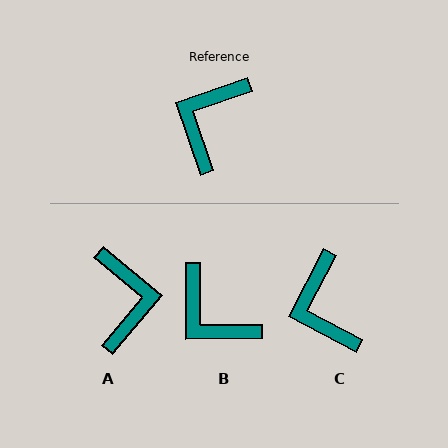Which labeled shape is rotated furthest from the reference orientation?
A, about 149 degrees away.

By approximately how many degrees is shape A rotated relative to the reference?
Approximately 149 degrees clockwise.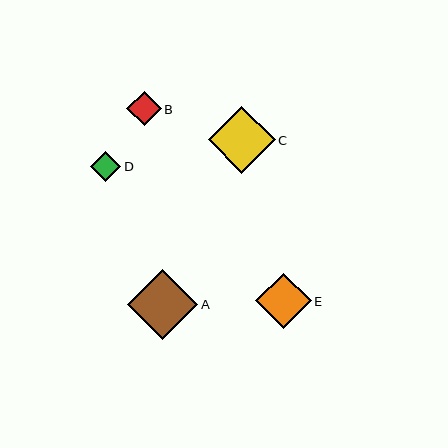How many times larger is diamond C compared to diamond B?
Diamond C is approximately 1.9 times the size of diamond B.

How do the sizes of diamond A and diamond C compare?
Diamond A and diamond C are approximately the same size.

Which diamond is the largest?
Diamond A is the largest with a size of approximately 70 pixels.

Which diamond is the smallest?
Diamond D is the smallest with a size of approximately 30 pixels.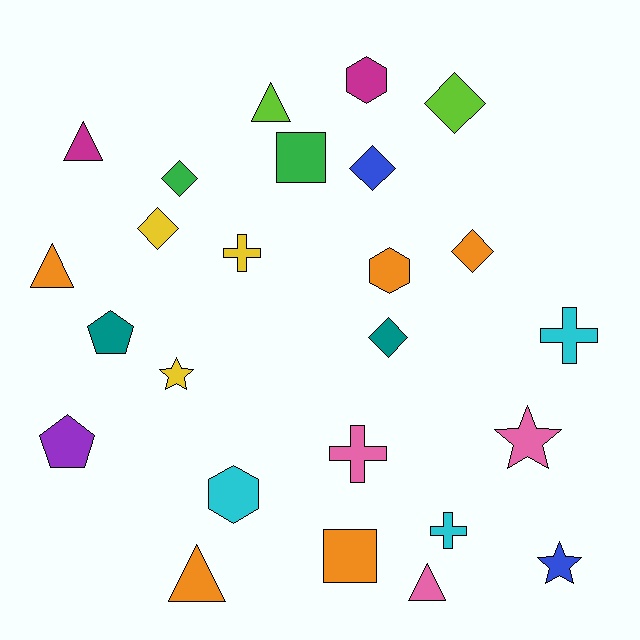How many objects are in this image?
There are 25 objects.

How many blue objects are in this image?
There are 2 blue objects.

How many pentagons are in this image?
There are 2 pentagons.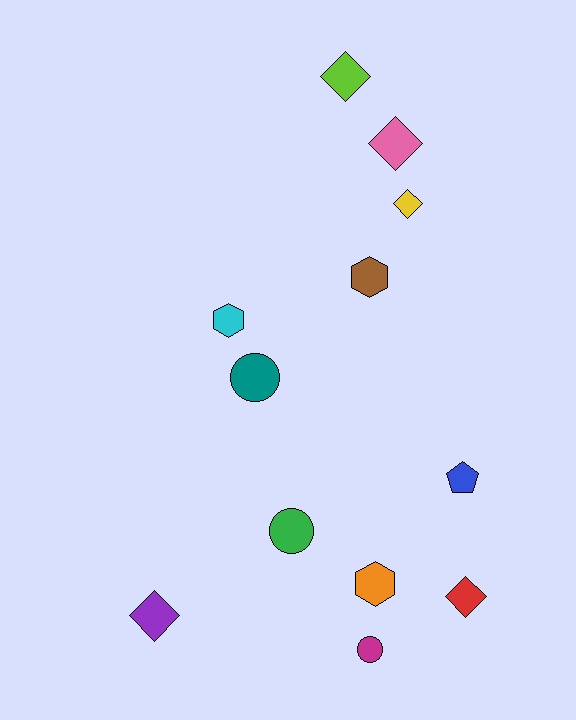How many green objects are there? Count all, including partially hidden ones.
There is 1 green object.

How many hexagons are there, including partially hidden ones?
There are 3 hexagons.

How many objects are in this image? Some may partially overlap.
There are 12 objects.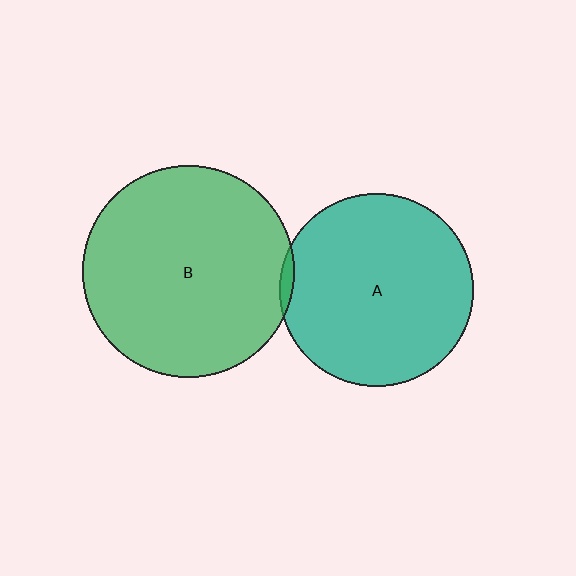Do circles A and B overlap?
Yes.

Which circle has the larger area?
Circle B (green).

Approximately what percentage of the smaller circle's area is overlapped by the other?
Approximately 5%.